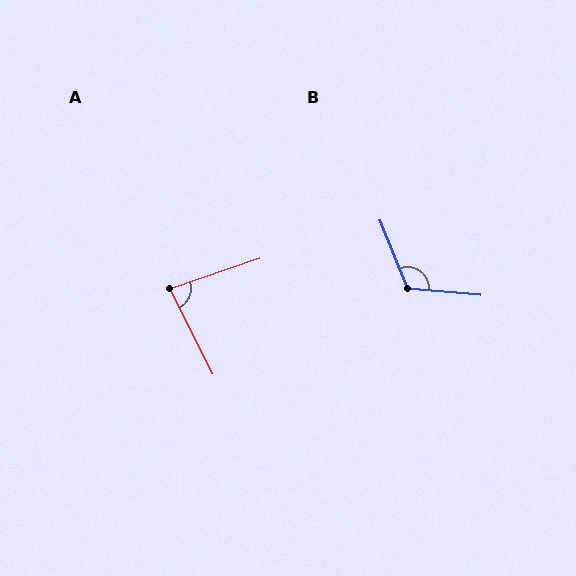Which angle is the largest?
B, at approximately 116 degrees.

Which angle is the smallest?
A, at approximately 82 degrees.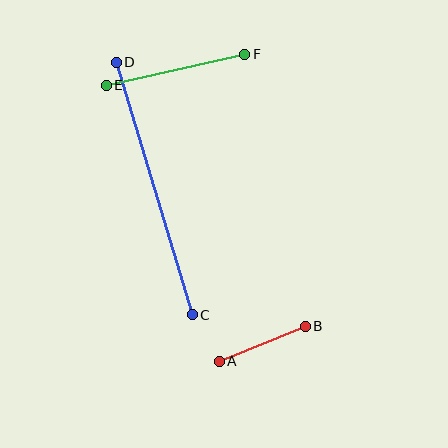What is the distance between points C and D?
The distance is approximately 264 pixels.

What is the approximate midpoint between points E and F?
The midpoint is at approximately (175, 70) pixels.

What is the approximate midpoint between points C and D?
The midpoint is at approximately (154, 188) pixels.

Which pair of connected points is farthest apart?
Points C and D are farthest apart.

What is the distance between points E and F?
The distance is approximately 142 pixels.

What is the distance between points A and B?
The distance is approximately 93 pixels.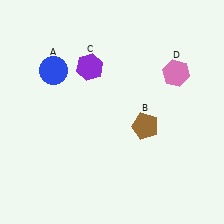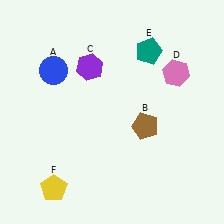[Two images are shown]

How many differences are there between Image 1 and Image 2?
There are 2 differences between the two images.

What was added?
A teal pentagon (E), a yellow pentagon (F) were added in Image 2.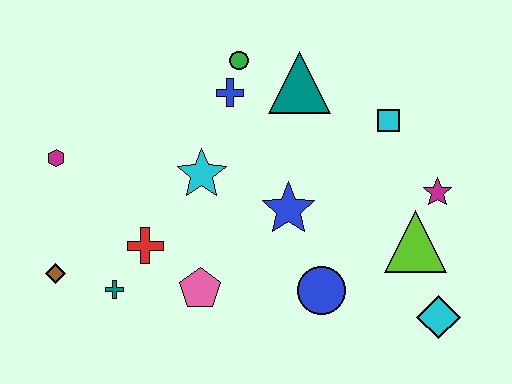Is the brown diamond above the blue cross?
No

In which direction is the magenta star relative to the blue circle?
The magenta star is to the right of the blue circle.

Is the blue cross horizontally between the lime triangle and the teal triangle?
No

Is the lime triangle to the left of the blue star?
No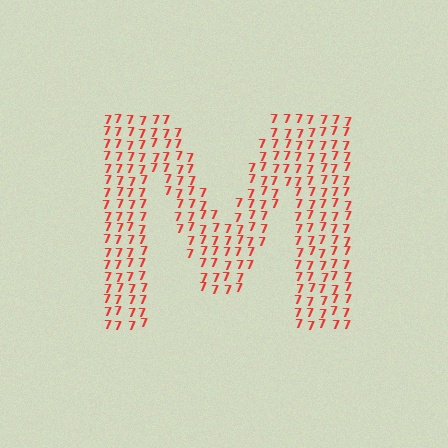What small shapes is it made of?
It is made of small digit 7's.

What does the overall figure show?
The overall figure shows the letter M.